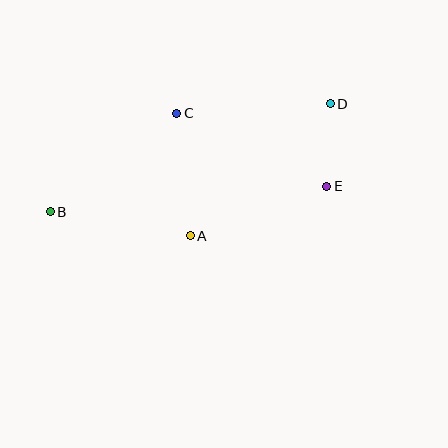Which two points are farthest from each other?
Points B and D are farthest from each other.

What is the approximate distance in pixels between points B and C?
The distance between B and C is approximately 160 pixels.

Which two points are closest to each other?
Points D and E are closest to each other.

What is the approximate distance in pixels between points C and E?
The distance between C and E is approximately 167 pixels.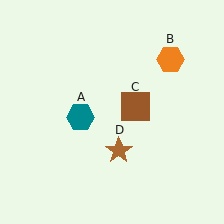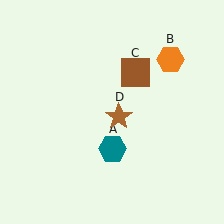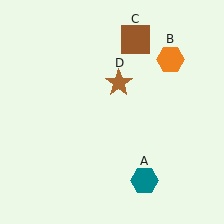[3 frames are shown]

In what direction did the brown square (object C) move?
The brown square (object C) moved up.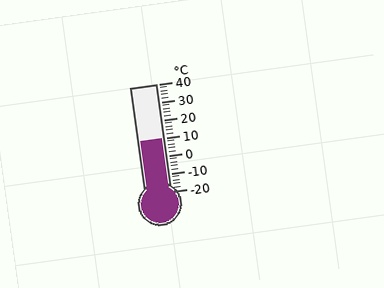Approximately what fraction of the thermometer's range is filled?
The thermometer is filled to approximately 50% of its range.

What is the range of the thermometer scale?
The thermometer scale ranges from -20°C to 40°C.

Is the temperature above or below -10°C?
The temperature is above -10°C.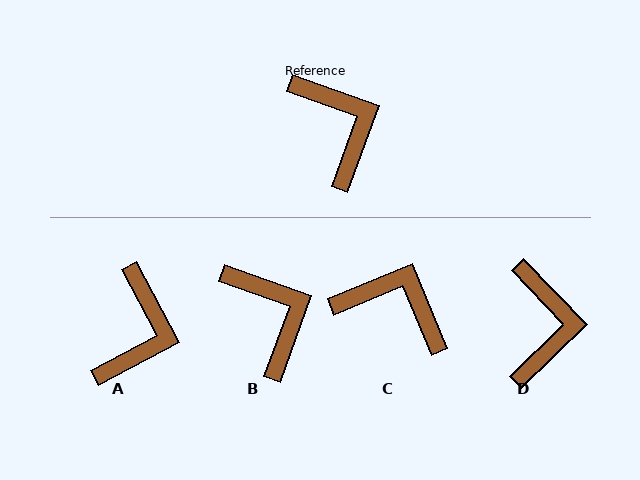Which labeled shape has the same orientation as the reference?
B.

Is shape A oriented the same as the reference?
No, it is off by about 42 degrees.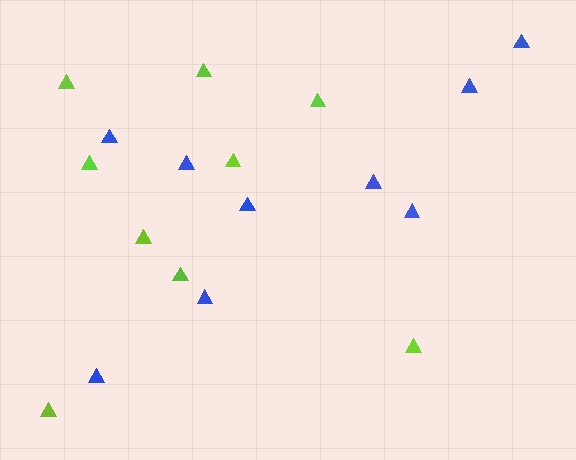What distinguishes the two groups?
There are 2 groups: one group of blue triangles (9) and one group of lime triangles (9).